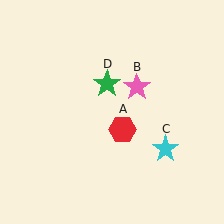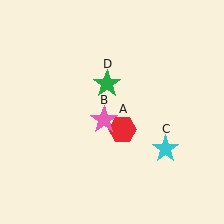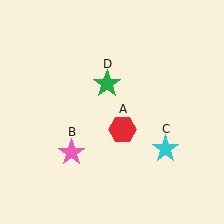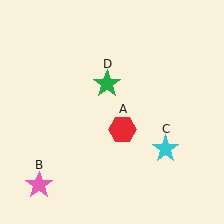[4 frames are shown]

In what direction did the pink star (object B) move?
The pink star (object B) moved down and to the left.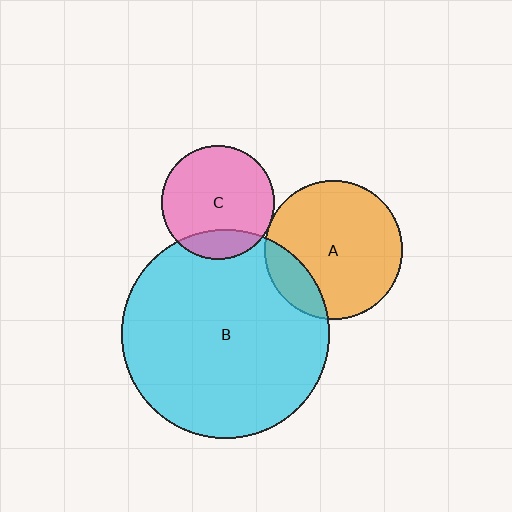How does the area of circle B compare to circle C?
Approximately 3.4 times.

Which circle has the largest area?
Circle B (cyan).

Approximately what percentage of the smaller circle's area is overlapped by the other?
Approximately 20%.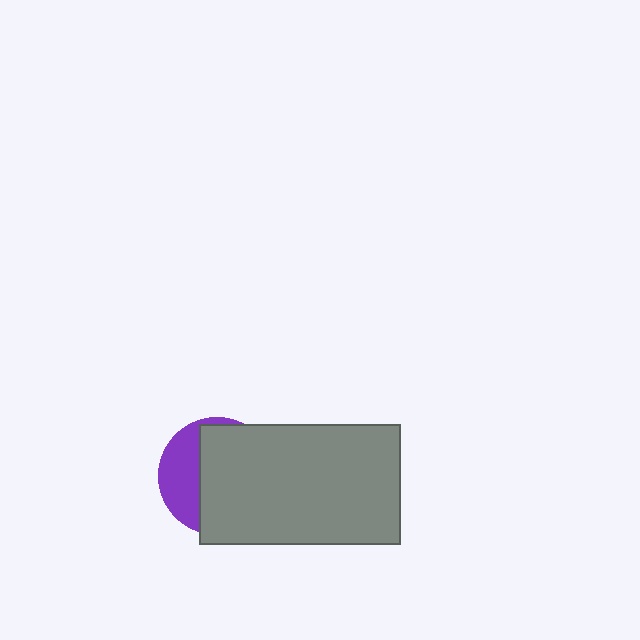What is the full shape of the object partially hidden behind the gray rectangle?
The partially hidden object is a purple circle.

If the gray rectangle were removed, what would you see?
You would see the complete purple circle.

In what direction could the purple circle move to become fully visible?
The purple circle could move left. That would shift it out from behind the gray rectangle entirely.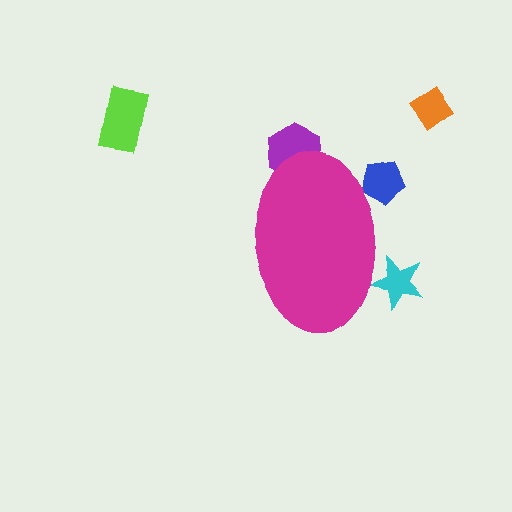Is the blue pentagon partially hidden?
Yes, the blue pentagon is partially hidden behind the magenta ellipse.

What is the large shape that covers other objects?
A magenta ellipse.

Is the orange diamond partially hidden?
No, the orange diamond is fully visible.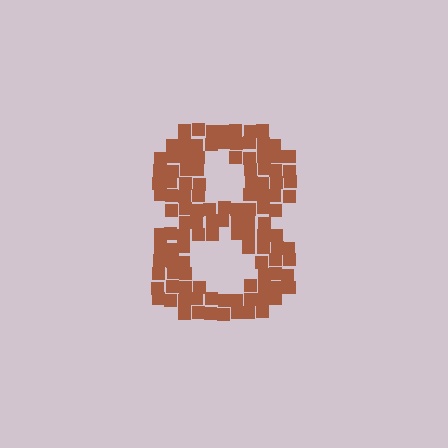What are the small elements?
The small elements are squares.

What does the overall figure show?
The overall figure shows the digit 8.